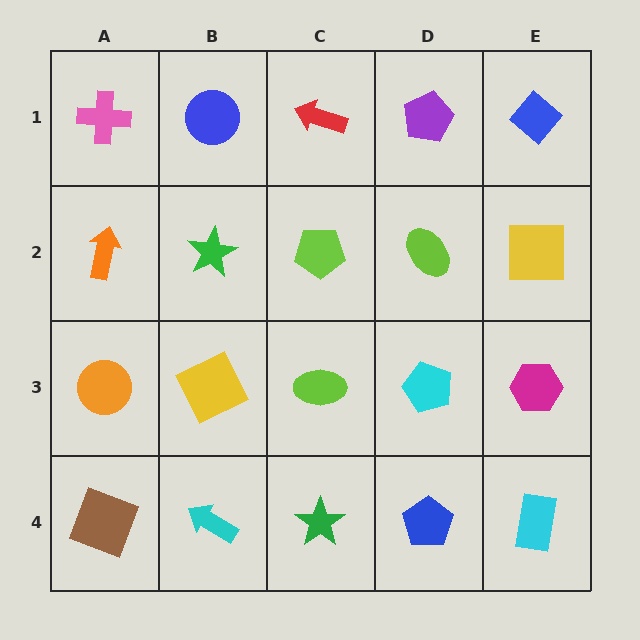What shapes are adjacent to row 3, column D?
A lime ellipse (row 2, column D), a blue pentagon (row 4, column D), a lime ellipse (row 3, column C), a magenta hexagon (row 3, column E).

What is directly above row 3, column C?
A lime pentagon.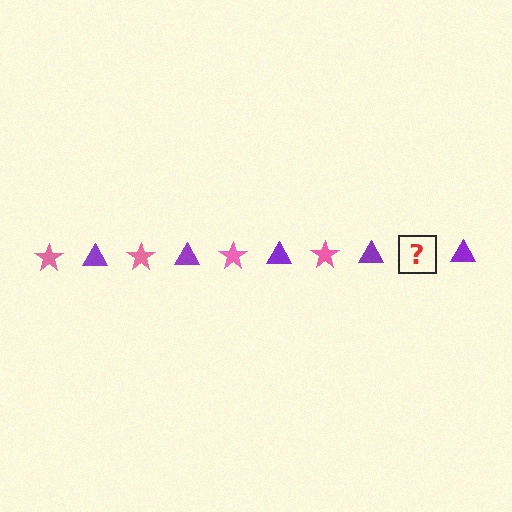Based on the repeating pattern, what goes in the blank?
The blank should be a pink star.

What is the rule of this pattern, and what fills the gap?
The rule is that the pattern alternates between pink star and purple triangle. The gap should be filled with a pink star.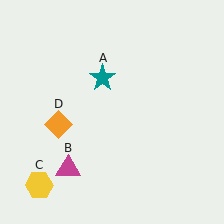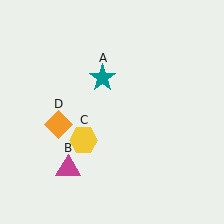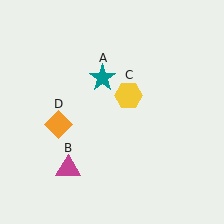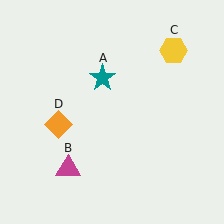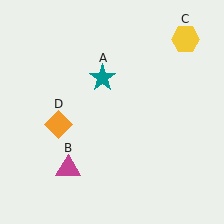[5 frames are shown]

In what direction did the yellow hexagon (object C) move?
The yellow hexagon (object C) moved up and to the right.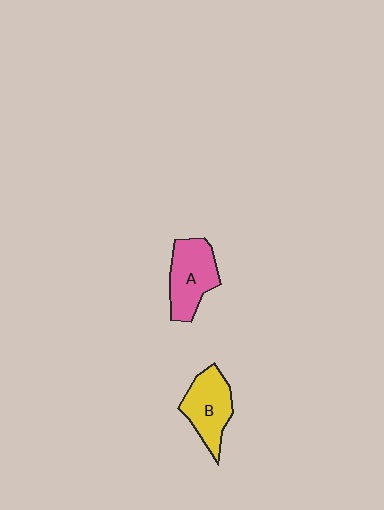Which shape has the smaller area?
Shape B (yellow).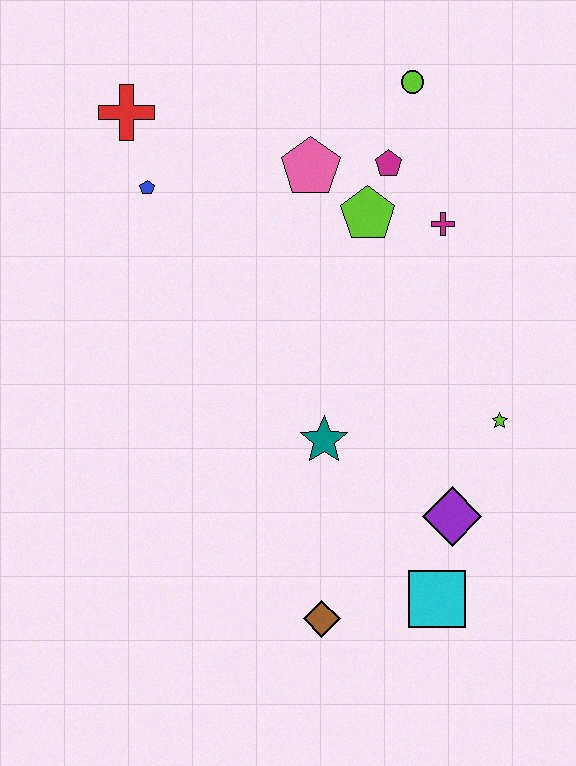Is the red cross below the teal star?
No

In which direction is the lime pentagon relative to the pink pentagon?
The lime pentagon is to the right of the pink pentagon.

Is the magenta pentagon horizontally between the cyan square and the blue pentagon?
Yes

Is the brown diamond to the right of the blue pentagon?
Yes